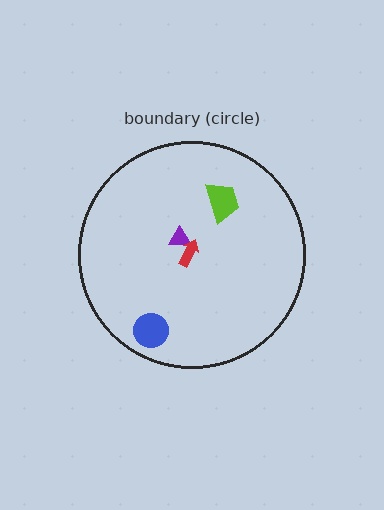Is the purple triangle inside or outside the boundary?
Inside.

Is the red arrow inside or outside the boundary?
Inside.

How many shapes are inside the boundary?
4 inside, 0 outside.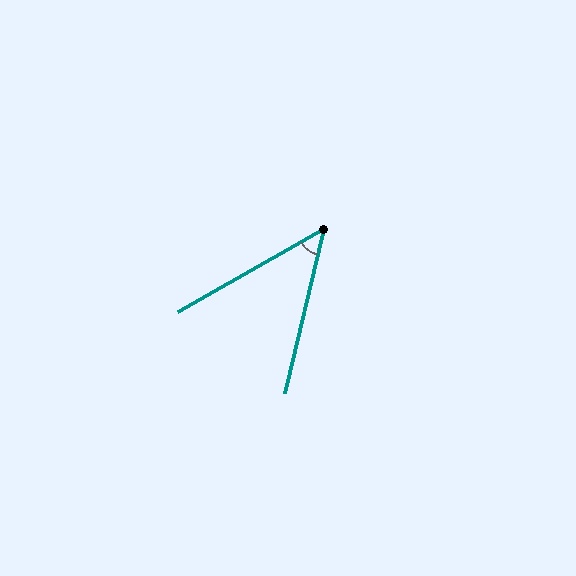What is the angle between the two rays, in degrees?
Approximately 47 degrees.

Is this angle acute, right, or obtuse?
It is acute.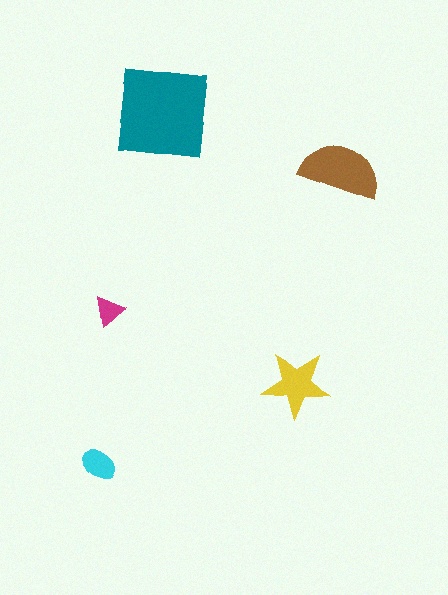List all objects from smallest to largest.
The magenta triangle, the cyan ellipse, the yellow star, the brown semicircle, the teal square.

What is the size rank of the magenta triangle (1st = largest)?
5th.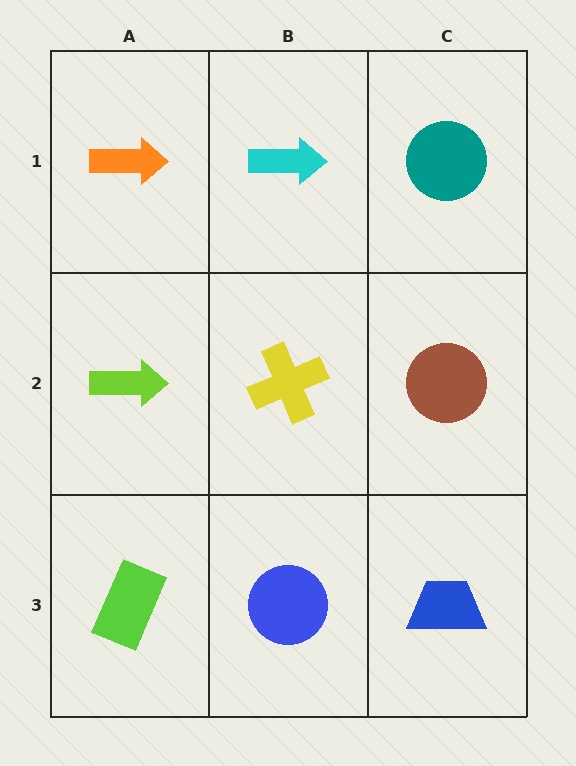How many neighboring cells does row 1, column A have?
2.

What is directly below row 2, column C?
A blue trapezoid.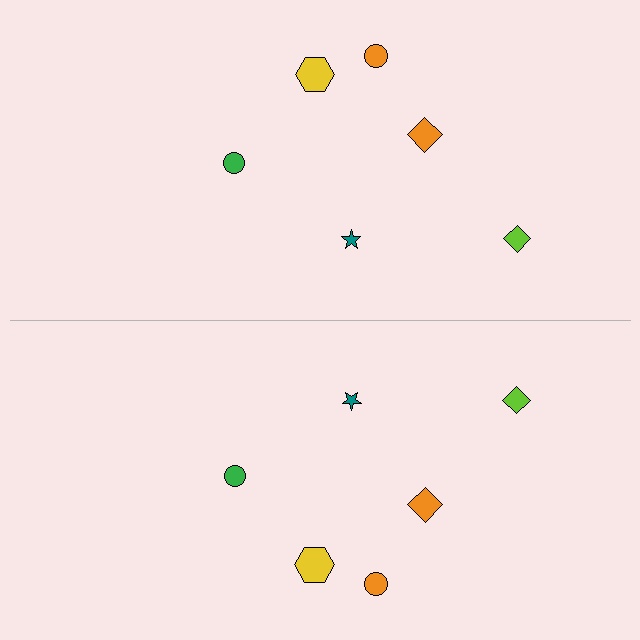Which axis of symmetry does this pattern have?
The pattern has a horizontal axis of symmetry running through the center of the image.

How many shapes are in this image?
There are 12 shapes in this image.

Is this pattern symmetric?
Yes, this pattern has bilateral (reflection) symmetry.